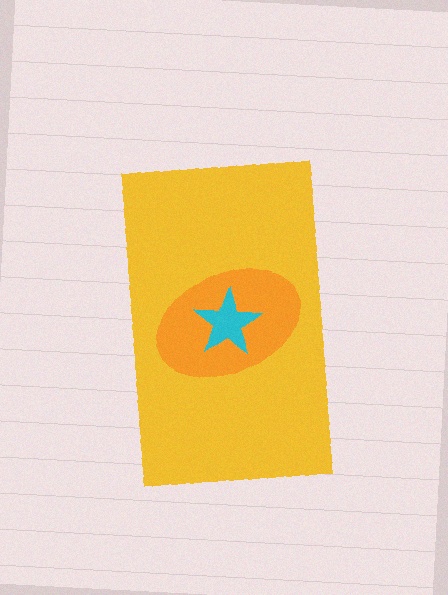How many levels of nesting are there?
3.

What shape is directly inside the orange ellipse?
The cyan star.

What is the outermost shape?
The yellow rectangle.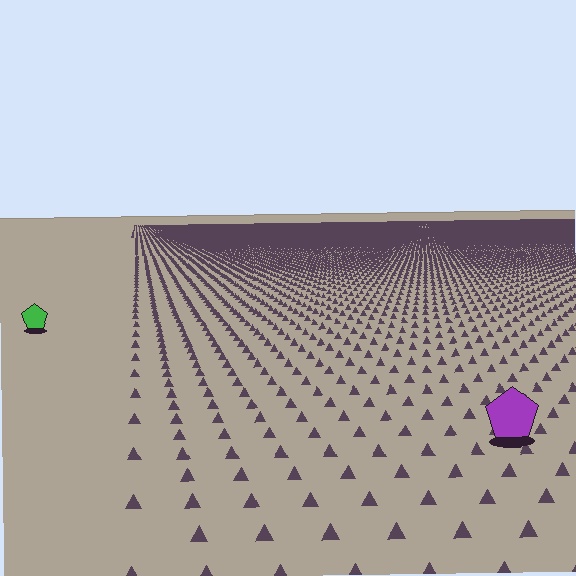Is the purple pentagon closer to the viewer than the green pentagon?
Yes. The purple pentagon is closer — you can tell from the texture gradient: the ground texture is coarser near it.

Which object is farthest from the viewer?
The green pentagon is farthest from the viewer. It appears smaller and the ground texture around it is denser.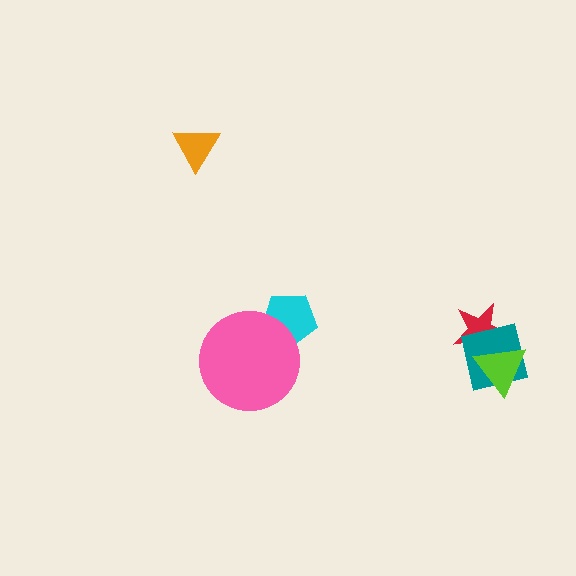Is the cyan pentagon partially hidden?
Yes, it is partially covered by another shape.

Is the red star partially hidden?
Yes, it is partially covered by another shape.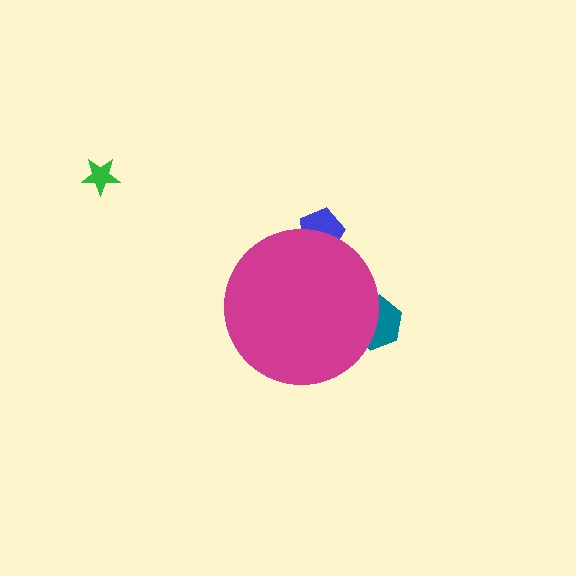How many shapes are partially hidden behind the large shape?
2 shapes are partially hidden.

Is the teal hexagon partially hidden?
Yes, the teal hexagon is partially hidden behind the magenta circle.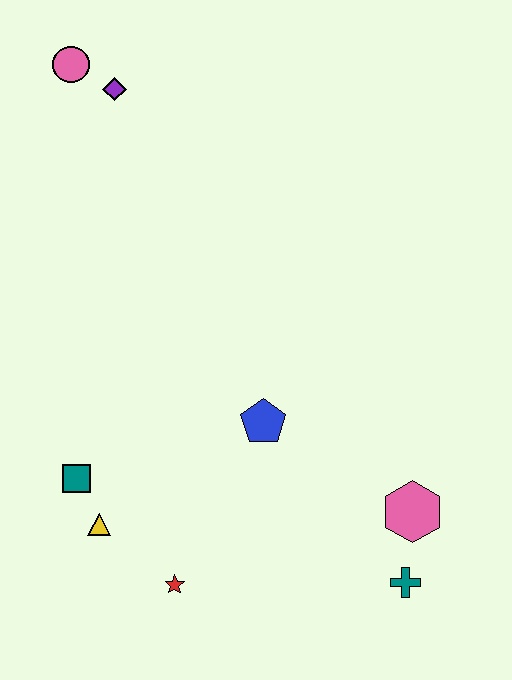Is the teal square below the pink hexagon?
No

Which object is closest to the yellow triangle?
The teal square is closest to the yellow triangle.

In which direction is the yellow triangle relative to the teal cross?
The yellow triangle is to the left of the teal cross.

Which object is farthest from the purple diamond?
The teal cross is farthest from the purple diamond.